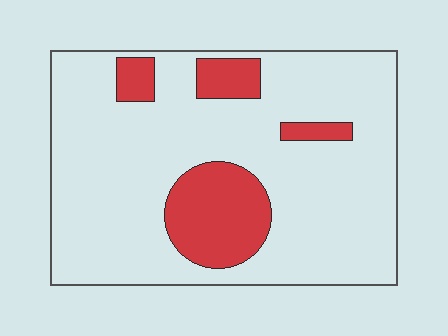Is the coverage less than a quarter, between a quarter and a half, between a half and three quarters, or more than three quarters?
Less than a quarter.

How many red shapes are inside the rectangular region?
4.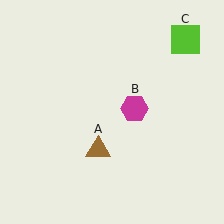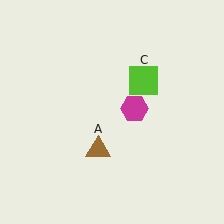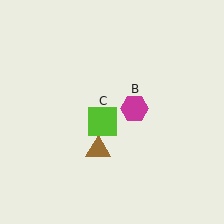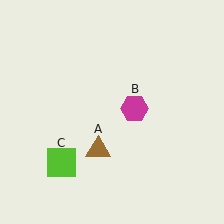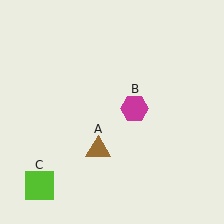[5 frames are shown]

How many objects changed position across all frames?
1 object changed position: lime square (object C).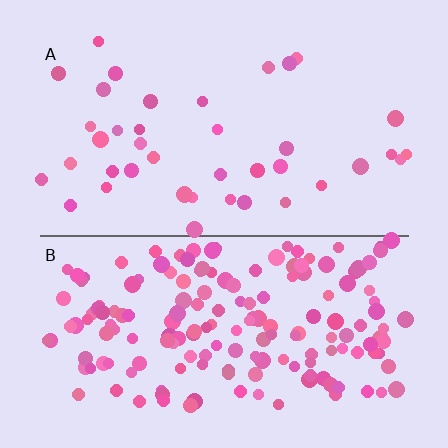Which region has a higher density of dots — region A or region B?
B (the bottom).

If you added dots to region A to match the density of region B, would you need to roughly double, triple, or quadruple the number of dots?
Approximately quadruple.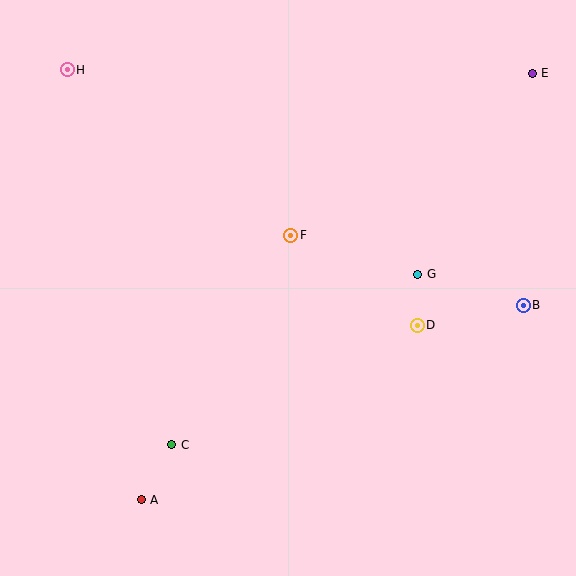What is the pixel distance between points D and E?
The distance between D and E is 277 pixels.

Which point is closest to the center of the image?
Point F at (291, 235) is closest to the center.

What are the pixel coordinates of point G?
Point G is at (418, 274).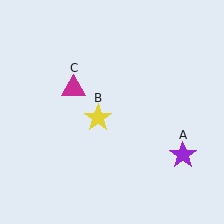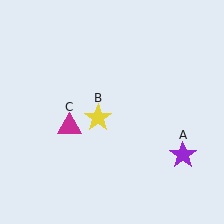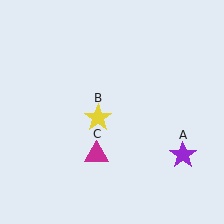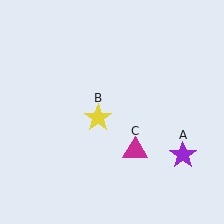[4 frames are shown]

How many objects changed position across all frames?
1 object changed position: magenta triangle (object C).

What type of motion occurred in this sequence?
The magenta triangle (object C) rotated counterclockwise around the center of the scene.